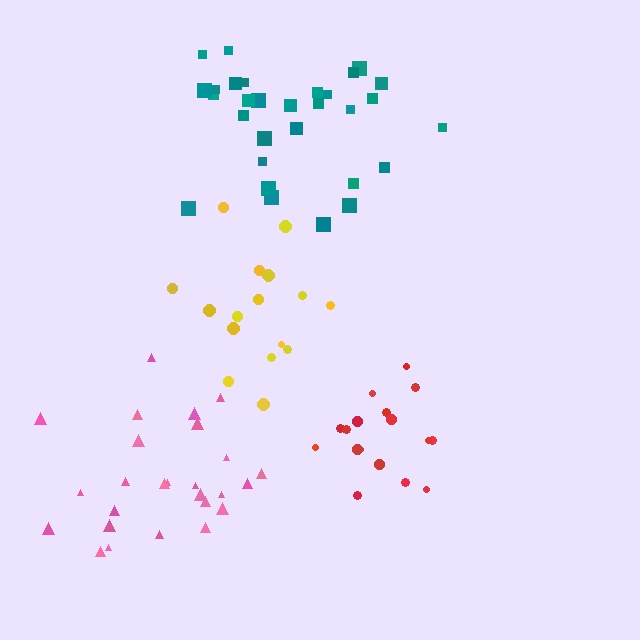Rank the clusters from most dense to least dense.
red, pink, teal, yellow.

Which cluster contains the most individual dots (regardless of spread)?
Teal (30).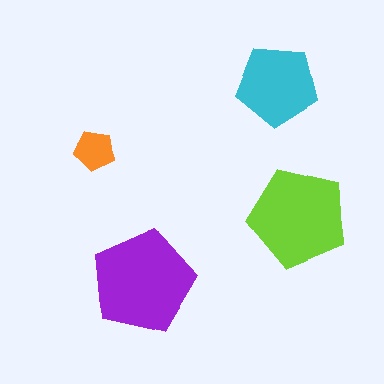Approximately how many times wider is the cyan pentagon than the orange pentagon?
About 2 times wider.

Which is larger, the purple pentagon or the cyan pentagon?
The purple one.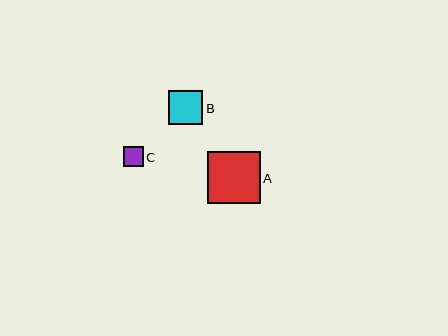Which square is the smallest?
Square C is the smallest with a size of approximately 20 pixels.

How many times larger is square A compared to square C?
Square A is approximately 2.6 times the size of square C.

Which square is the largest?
Square A is the largest with a size of approximately 52 pixels.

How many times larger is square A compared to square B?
Square A is approximately 1.5 times the size of square B.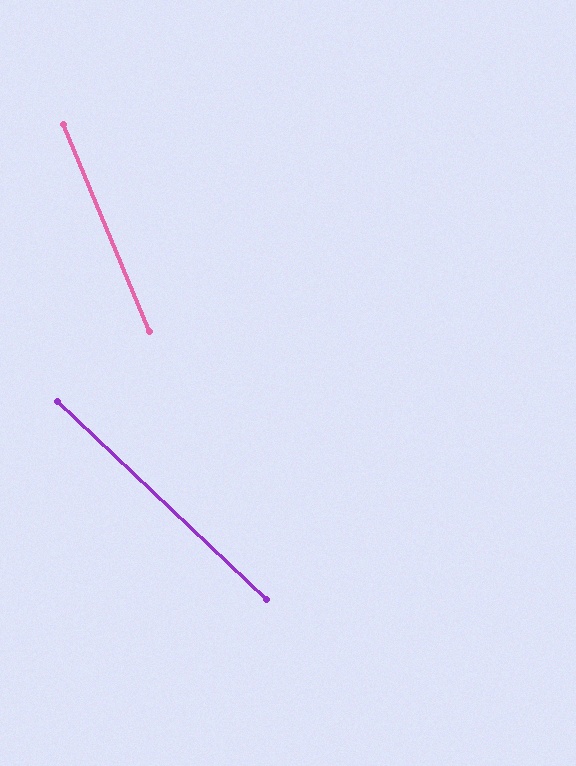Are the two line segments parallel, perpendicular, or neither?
Neither parallel nor perpendicular — they differ by about 24°.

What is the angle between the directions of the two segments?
Approximately 24 degrees.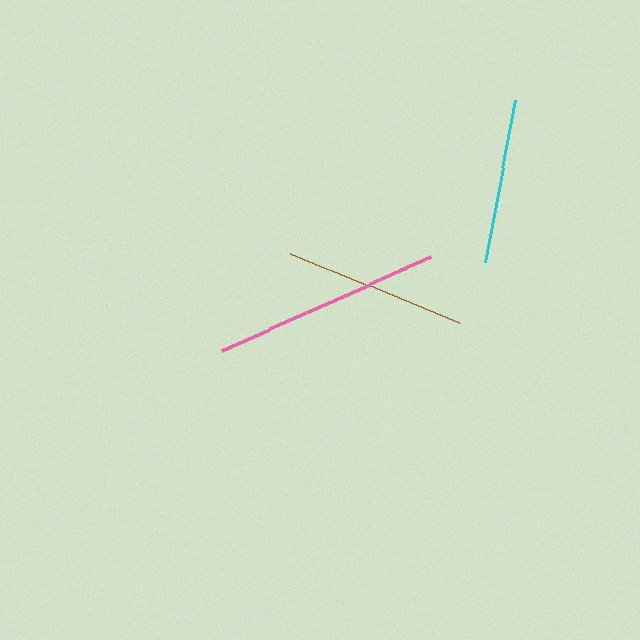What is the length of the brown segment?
The brown segment is approximately 183 pixels long.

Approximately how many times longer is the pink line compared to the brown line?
The pink line is approximately 1.3 times the length of the brown line.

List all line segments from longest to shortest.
From longest to shortest: pink, brown, cyan.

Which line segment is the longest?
The pink line is the longest at approximately 229 pixels.